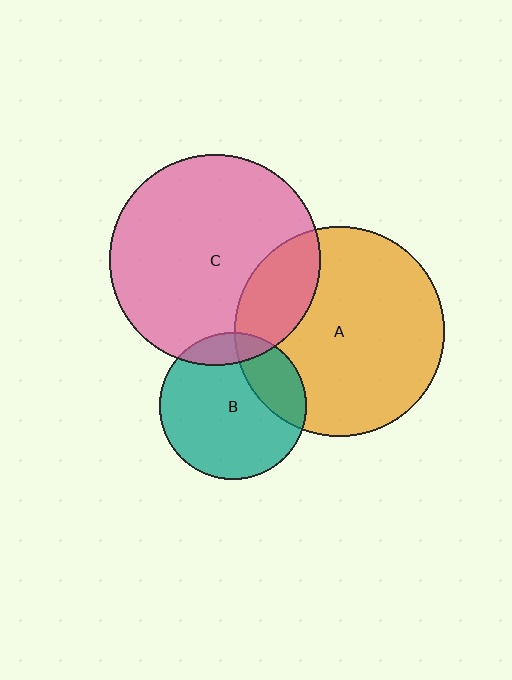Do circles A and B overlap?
Yes.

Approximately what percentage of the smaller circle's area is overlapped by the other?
Approximately 25%.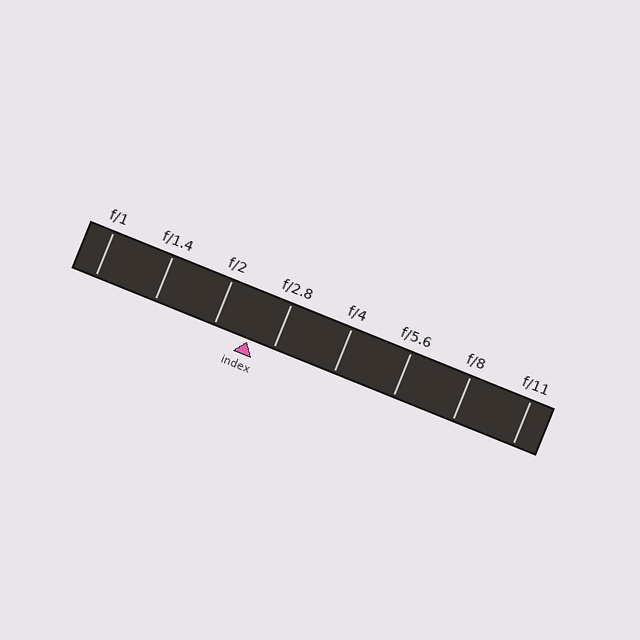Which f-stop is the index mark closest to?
The index mark is closest to f/2.8.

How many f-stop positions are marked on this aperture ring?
There are 8 f-stop positions marked.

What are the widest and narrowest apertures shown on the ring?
The widest aperture shown is f/1 and the narrowest is f/11.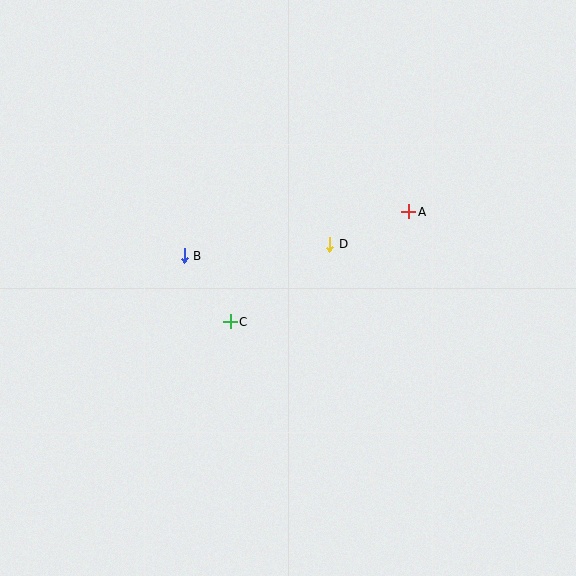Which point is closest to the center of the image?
Point D at (330, 244) is closest to the center.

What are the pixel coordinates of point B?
Point B is at (184, 256).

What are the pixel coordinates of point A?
Point A is at (409, 212).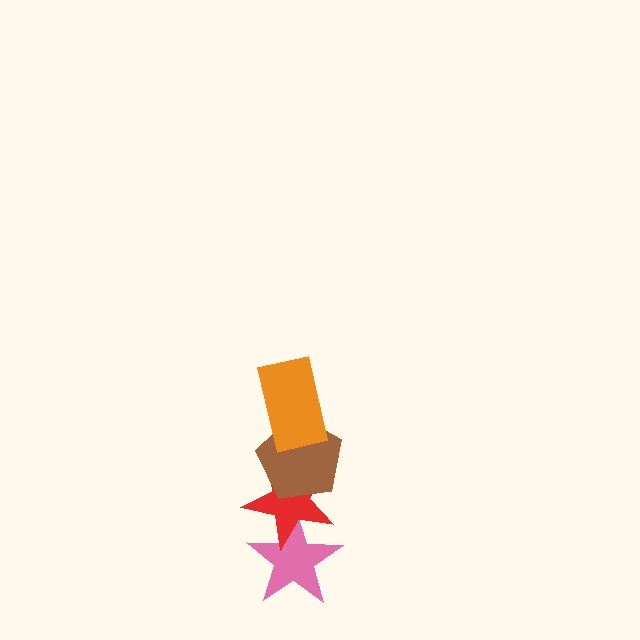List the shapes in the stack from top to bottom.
From top to bottom: the orange rectangle, the brown pentagon, the red star, the pink star.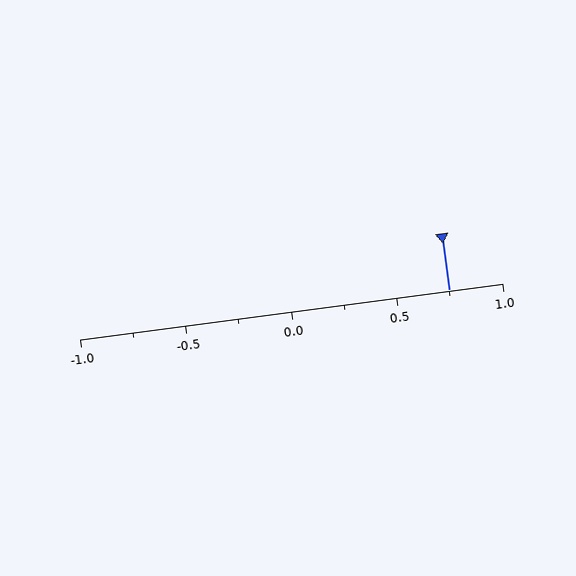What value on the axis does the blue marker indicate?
The marker indicates approximately 0.75.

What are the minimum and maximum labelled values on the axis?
The axis runs from -1.0 to 1.0.